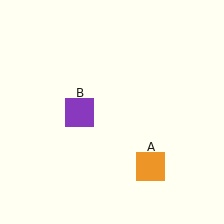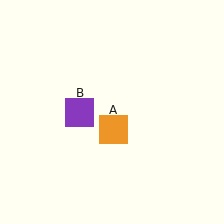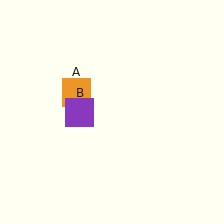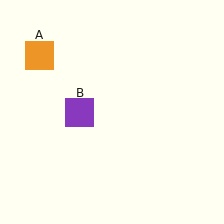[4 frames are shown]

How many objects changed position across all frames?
1 object changed position: orange square (object A).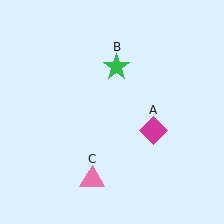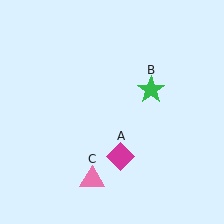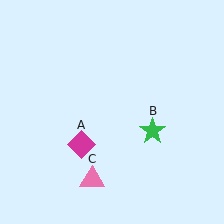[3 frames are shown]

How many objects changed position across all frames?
2 objects changed position: magenta diamond (object A), green star (object B).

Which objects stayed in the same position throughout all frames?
Pink triangle (object C) remained stationary.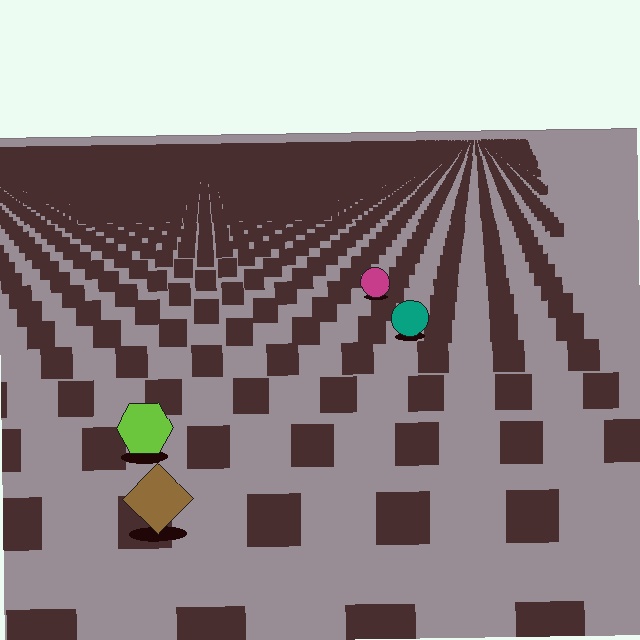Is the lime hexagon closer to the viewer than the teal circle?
Yes. The lime hexagon is closer — you can tell from the texture gradient: the ground texture is coarser near it.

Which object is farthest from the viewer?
The magenta circle is farthest from the viewer. It appears smaller and the ground texture around it is denser.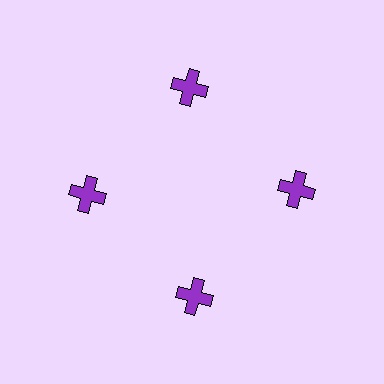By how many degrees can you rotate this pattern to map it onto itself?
The pattern maps onto itself every 90 degrees of rotation.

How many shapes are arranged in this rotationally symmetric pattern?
There are 4 shapes, arranged in 4 groups of 1.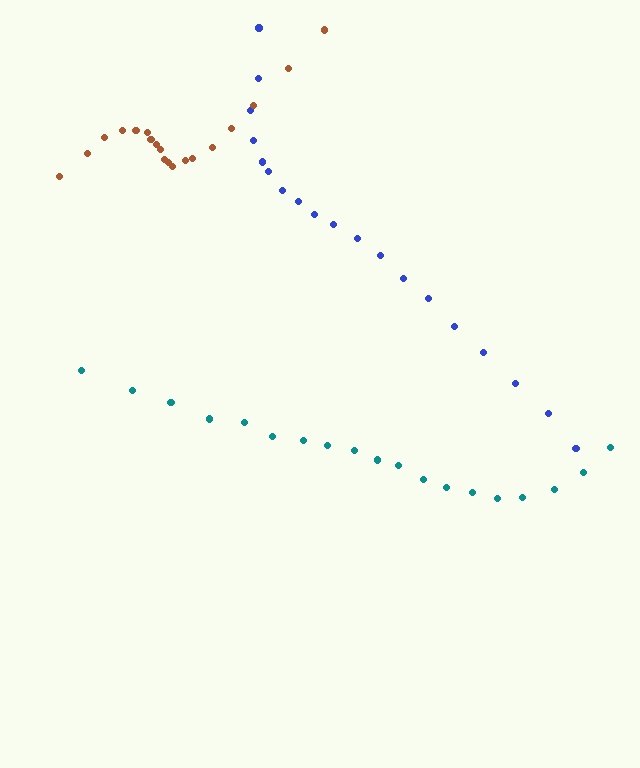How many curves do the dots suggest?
There are 3 distinct paths.